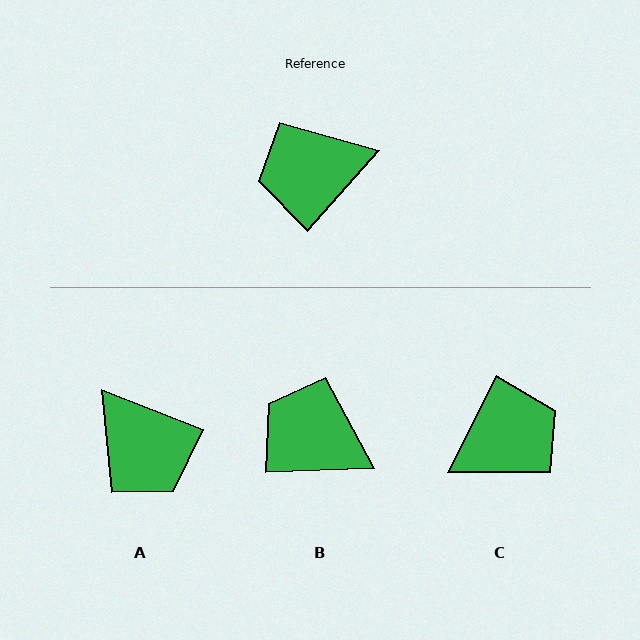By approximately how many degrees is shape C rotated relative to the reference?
Approximately 165 degrees clockwise.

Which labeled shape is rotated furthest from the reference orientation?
C, about 165 degrees away.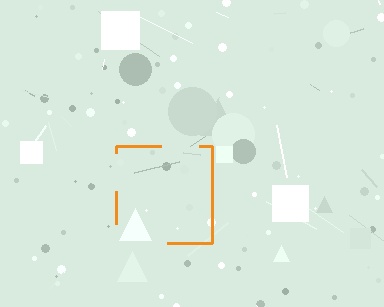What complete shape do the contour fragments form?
The contour fragments form a square.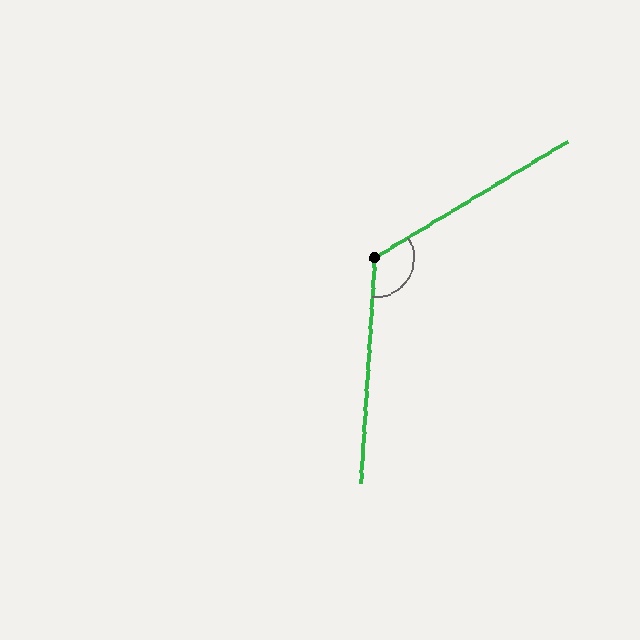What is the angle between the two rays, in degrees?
Approximately 125 degrees.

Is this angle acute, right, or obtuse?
It is obtuse.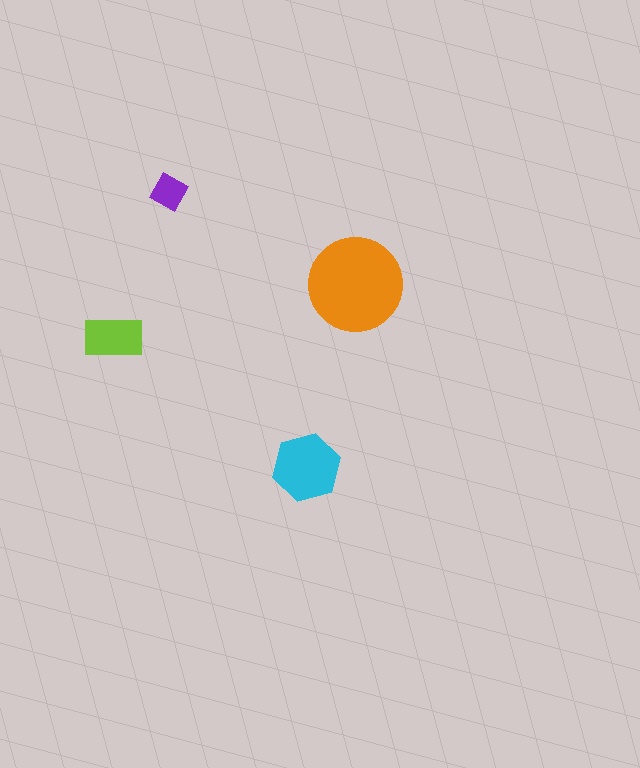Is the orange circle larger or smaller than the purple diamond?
Larger.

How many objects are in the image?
There are 4 objects in the image.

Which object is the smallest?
The purple diamond.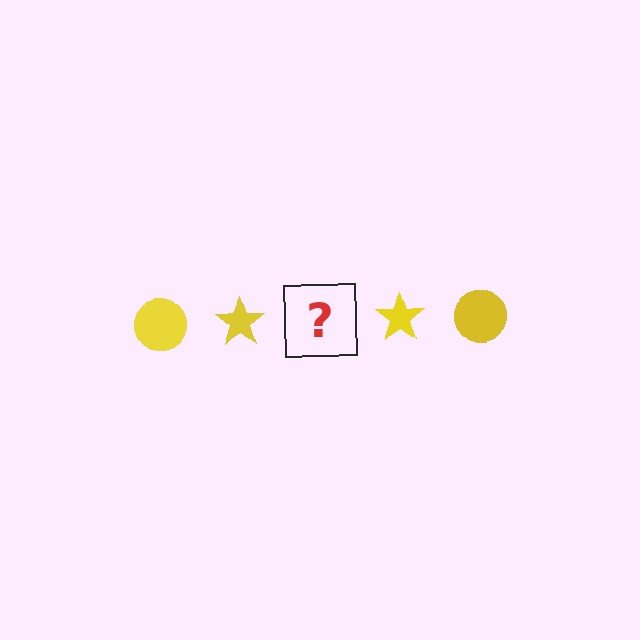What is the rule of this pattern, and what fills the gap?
The rule is that the pattern cycles through circle, star shapes in yellow. The gap should be filled with a yellow circle.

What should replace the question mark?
The question mark should be replaced with a yellow circle.